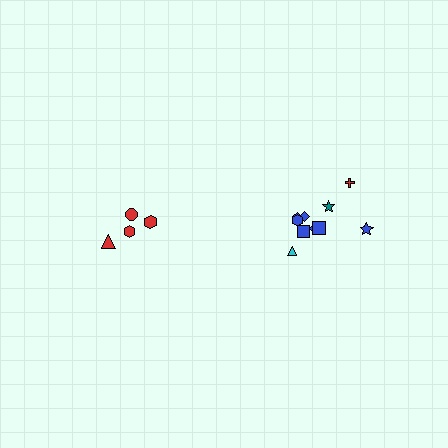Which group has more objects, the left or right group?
The right group.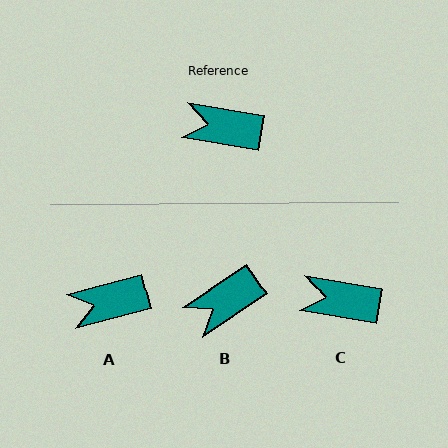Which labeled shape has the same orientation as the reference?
C.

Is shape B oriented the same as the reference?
No, it is off by about 43 degrees.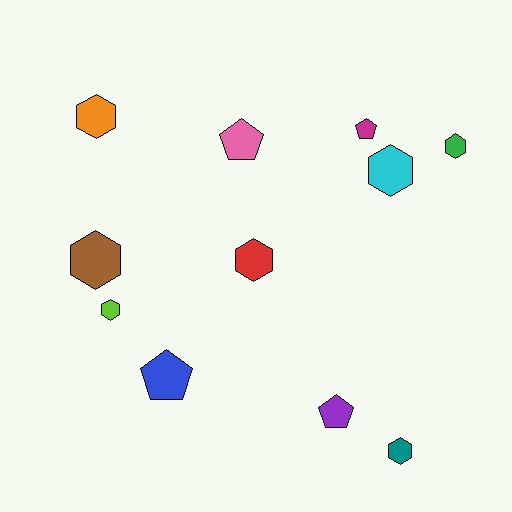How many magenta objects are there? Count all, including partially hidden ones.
There is 1 magenta object.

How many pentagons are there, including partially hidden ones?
There are 4 pentagons.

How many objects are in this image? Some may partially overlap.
There are 11 objects.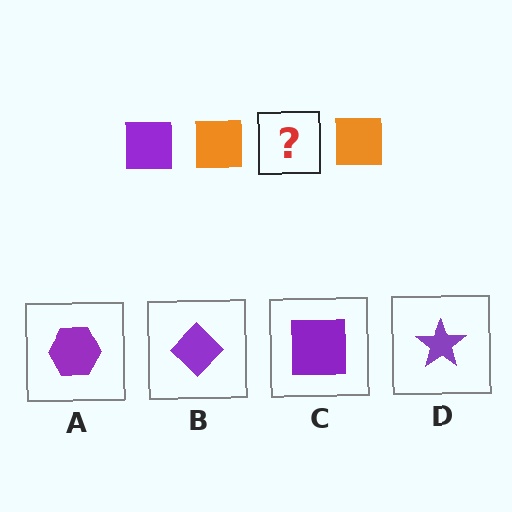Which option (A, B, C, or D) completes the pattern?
C.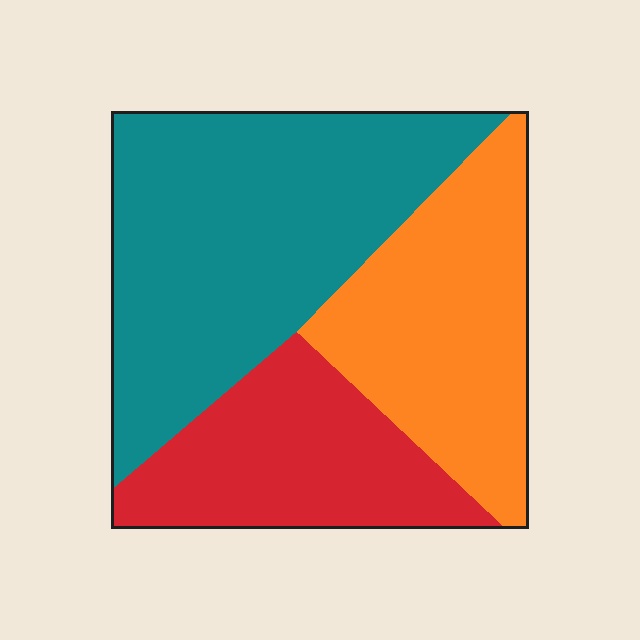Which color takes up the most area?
Teal, at roughly 45%.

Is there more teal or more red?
Teal.